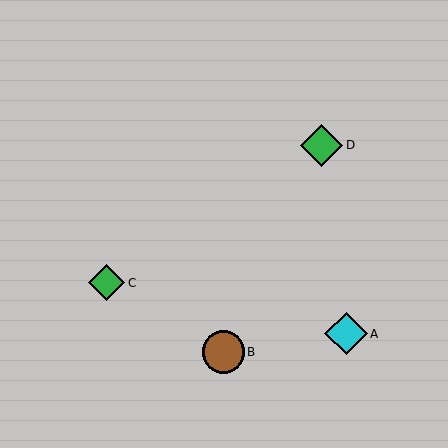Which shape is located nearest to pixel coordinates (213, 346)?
The brown circle (labeled B) at (223, 352) is nearest to that location.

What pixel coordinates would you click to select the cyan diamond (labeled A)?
Click at (346, 334) to select the cyan diamond A.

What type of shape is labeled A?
Shape A is a cyan diamond.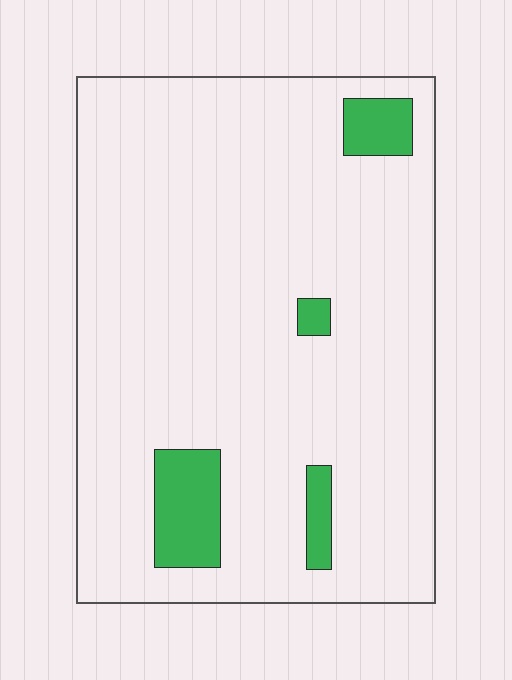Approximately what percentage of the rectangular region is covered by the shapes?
Approximately 10%.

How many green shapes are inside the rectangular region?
4.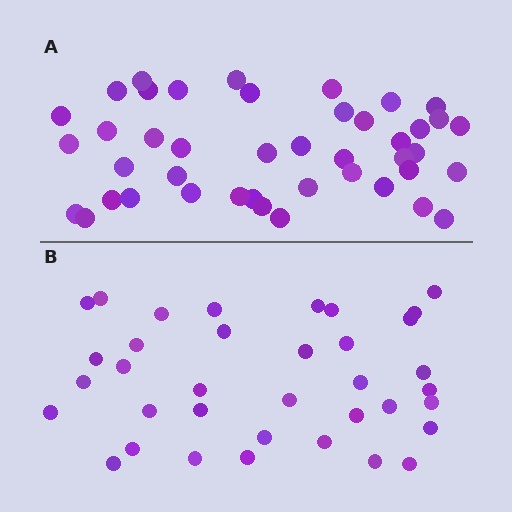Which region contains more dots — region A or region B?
Region A (the top region) has more dots.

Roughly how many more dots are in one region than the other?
Region A has roughly 8 or so more dots than region B.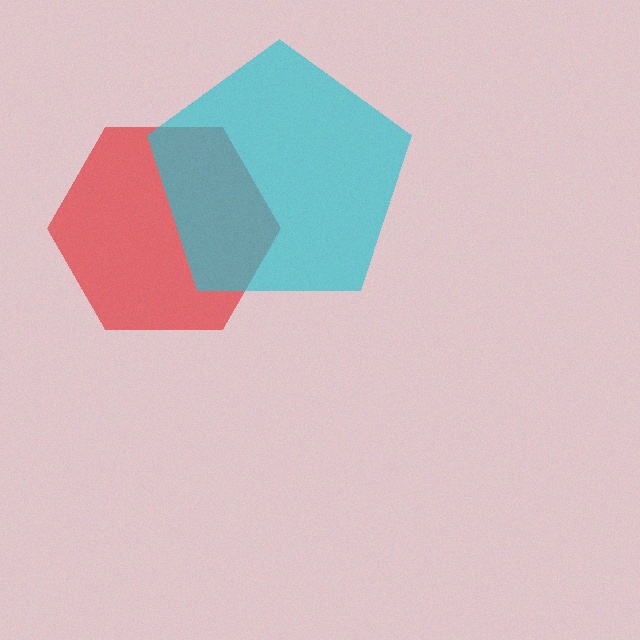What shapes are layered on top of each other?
The layered shapes are: a red hexagon, a cyan pentagon.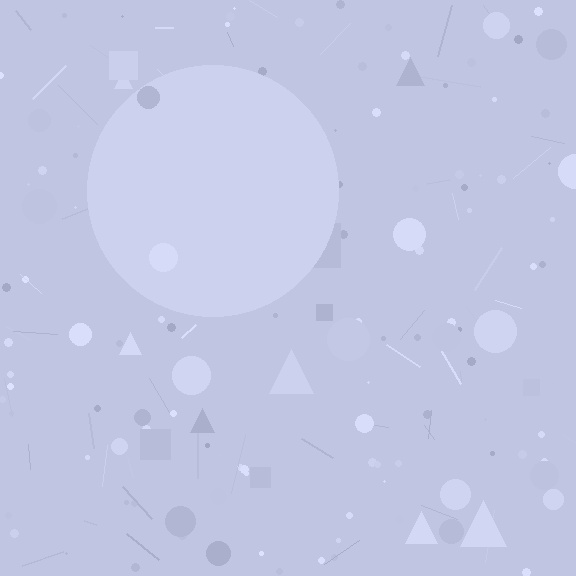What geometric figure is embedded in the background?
A circle is embedded in the background.